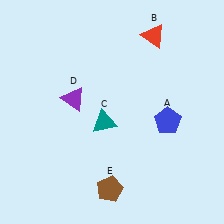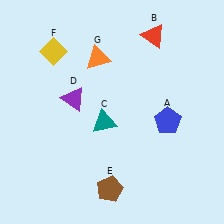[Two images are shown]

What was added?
A yellow diamond (F), an orange triangle (G) were added in Image 2.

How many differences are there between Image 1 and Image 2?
There are 2 differences between the two images.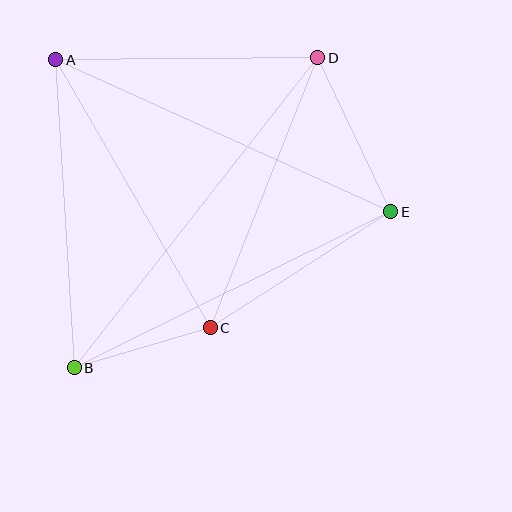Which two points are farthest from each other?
Points B and D are farthest from each other.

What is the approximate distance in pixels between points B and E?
The distance between B and E is approximately 353 pixels.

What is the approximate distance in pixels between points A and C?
The distance between A and C is approximately 309 pixels.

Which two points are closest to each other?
Points B and C are closest to each other.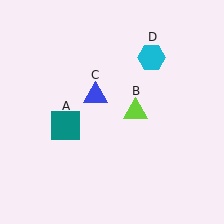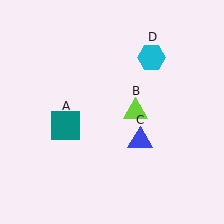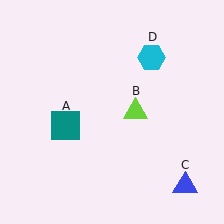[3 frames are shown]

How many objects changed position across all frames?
1 object changed position: blue triangle (object C).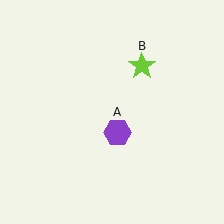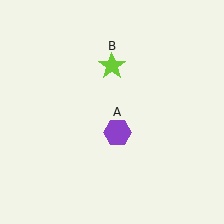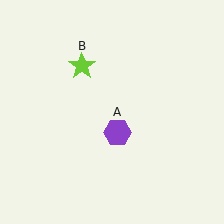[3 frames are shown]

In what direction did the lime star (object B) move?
The lime star (object B) moved left.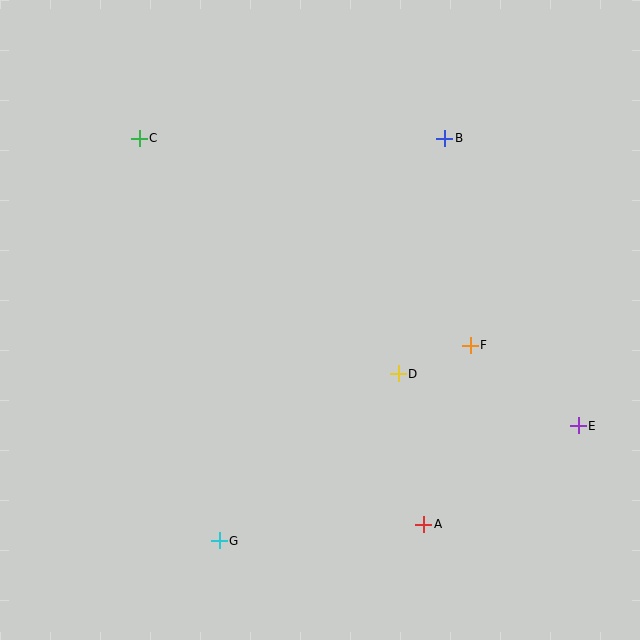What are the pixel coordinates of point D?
Point D is at (398, 374).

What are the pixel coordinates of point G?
Point G is at (219, 541).